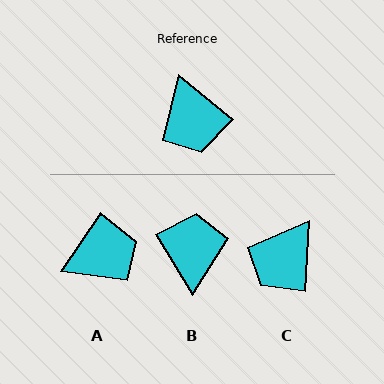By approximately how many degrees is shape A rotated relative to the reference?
Approximately 95 degrees counter-clockwise.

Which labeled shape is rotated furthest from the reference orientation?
B, about 161 degrees away.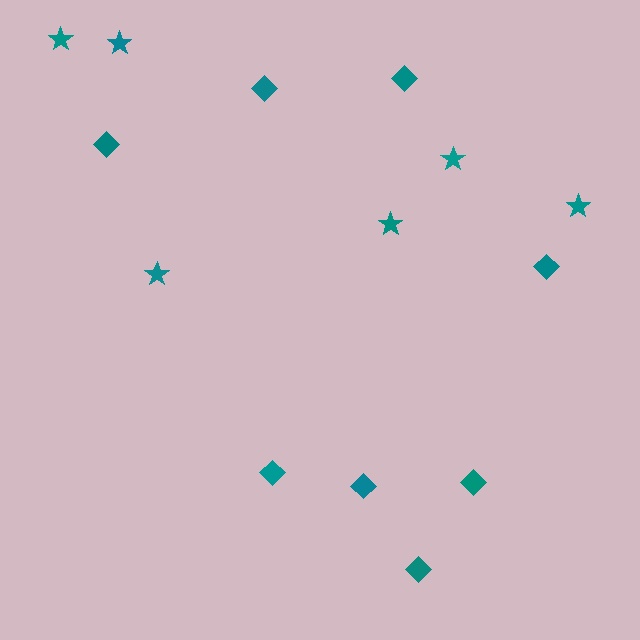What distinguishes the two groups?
There are 2 groups: one group of stars (6) and one group of diamonds (8).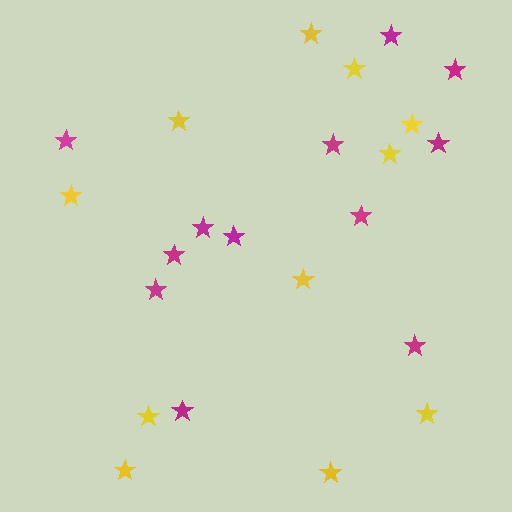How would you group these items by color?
There are 2 groups: one group of magenta stars (12) and one group of yellow stars (11).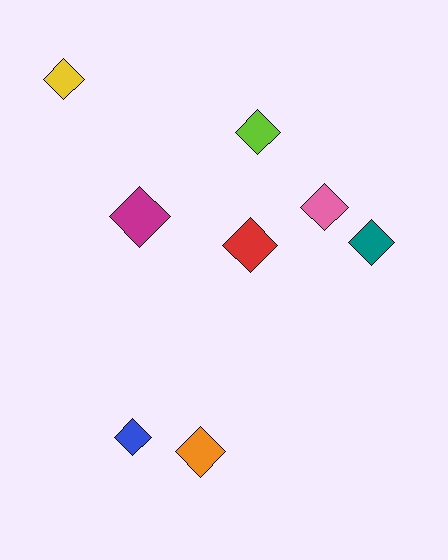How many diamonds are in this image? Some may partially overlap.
There are 8 diamonds.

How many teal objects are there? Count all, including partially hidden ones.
There is 1 teal object.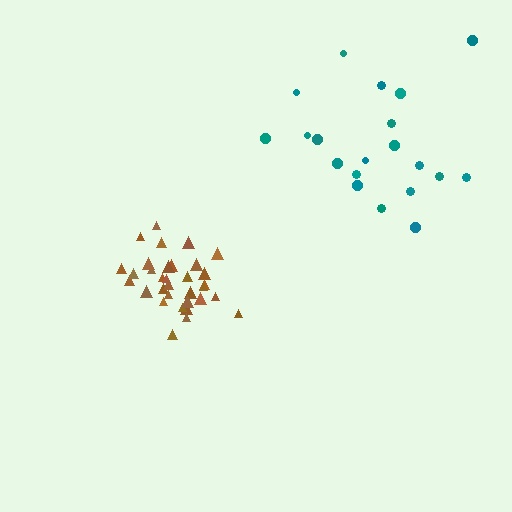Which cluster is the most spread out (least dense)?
Teal.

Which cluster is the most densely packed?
Brown.